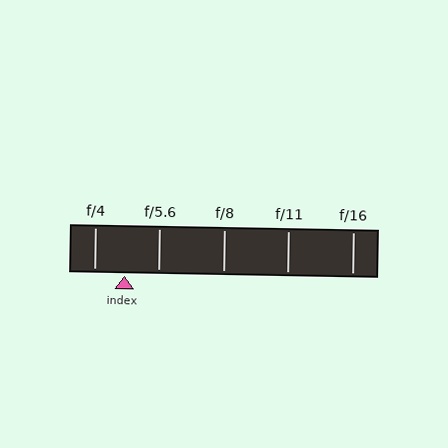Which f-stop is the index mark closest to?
The index mark is closest to f/4.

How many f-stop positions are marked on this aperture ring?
There are 5 f-stop positions marked.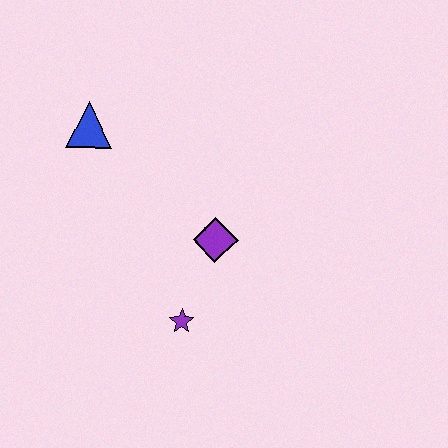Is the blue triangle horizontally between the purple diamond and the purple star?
No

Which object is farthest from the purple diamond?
The blue triangle is farthest from the purple diamond.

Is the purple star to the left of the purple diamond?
Yes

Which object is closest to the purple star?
The purple diamond is closest to the purple star.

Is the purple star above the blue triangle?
No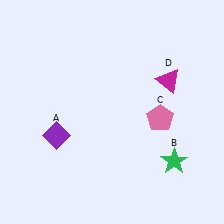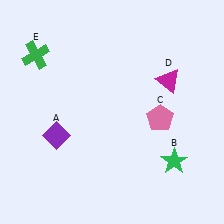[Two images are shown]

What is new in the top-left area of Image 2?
A green cross (E) was added in the top-left area of Image 2.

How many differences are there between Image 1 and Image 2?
There is 1 difference between the two images.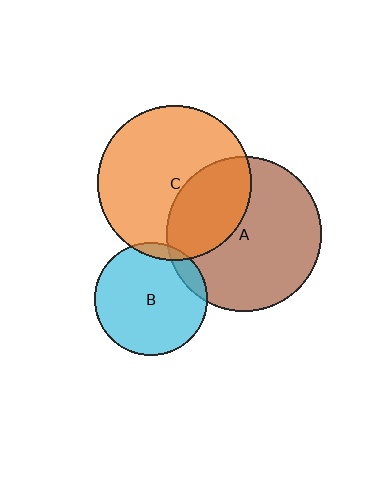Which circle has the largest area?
Circle A (brown).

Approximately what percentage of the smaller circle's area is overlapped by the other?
Approximately 10%.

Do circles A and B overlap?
Yes.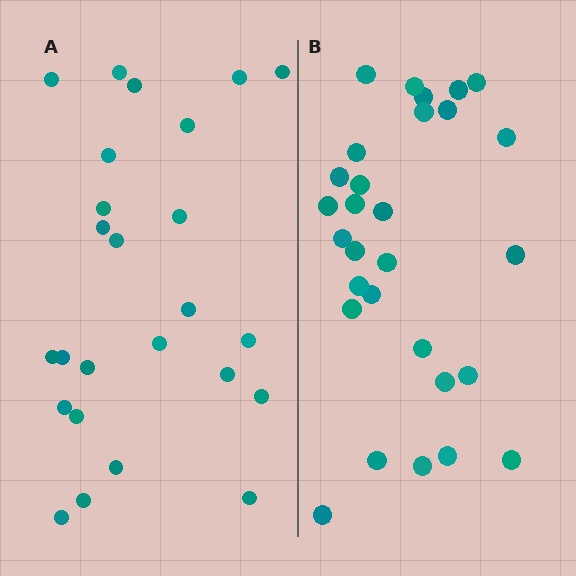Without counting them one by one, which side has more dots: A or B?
Region B (the right region) has more dots.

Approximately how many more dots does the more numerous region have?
Region B has about 4 more dots than region A.